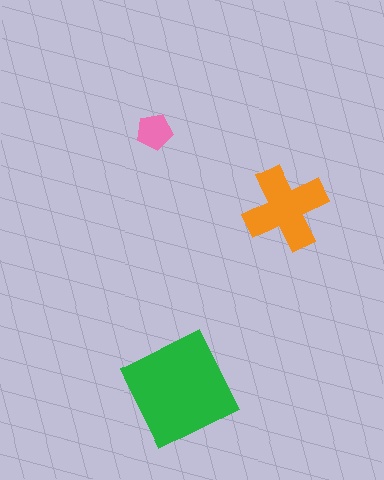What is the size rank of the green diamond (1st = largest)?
1st.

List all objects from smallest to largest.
The pink pentagon, the orange cross, the green diamond.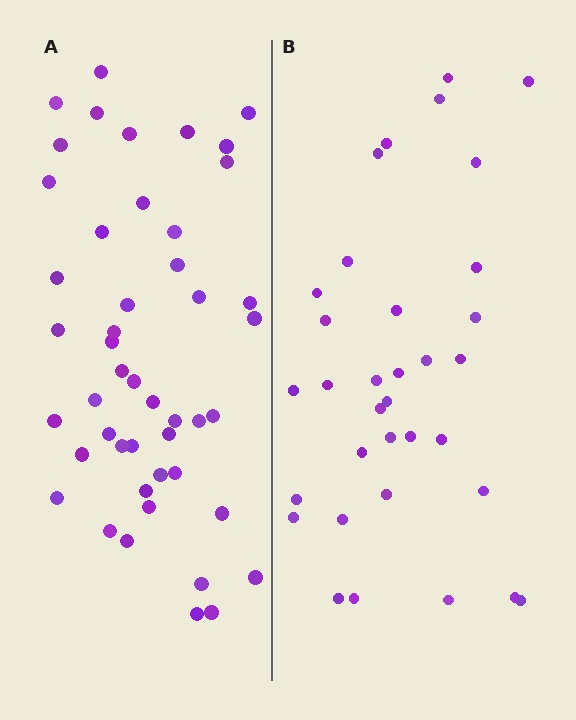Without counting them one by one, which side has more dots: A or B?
Region A (the left region) has more dots.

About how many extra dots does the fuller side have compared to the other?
Region A has approximately 15 more dots than region B.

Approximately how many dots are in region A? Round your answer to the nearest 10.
About 50 dots. (The exact count is 47, which rounds to 50.)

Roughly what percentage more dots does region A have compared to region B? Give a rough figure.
About 40% more.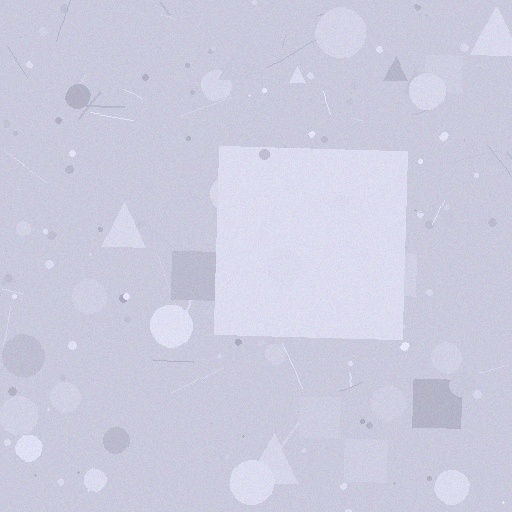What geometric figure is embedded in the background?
A square is embedded in the background.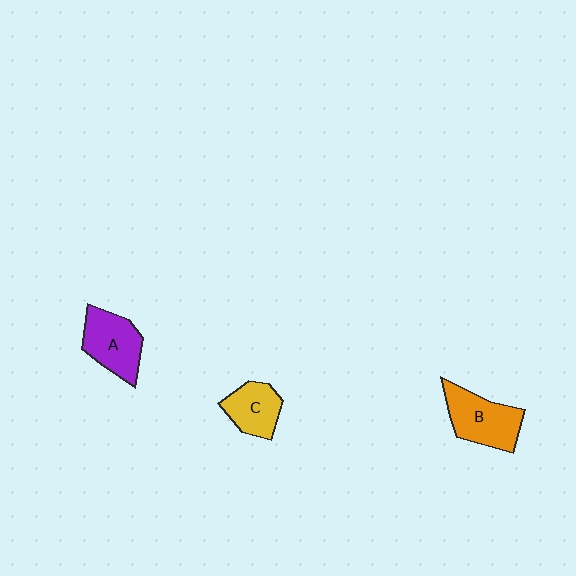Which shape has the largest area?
Shape B (orange).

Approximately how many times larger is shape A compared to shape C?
Approximately 1.3 times.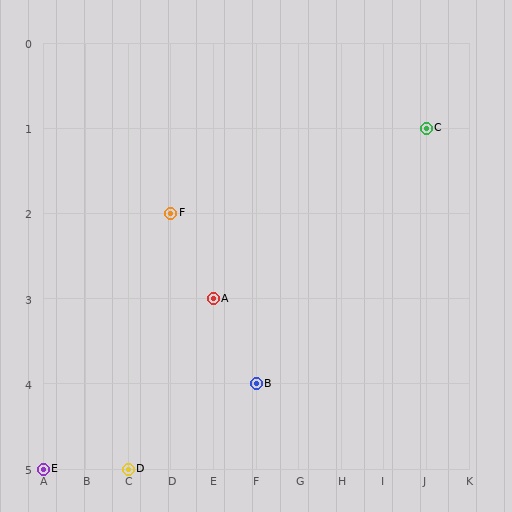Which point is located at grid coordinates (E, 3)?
Point A is at (E, 3).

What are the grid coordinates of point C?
Point C is at grid coordinates (J, 1).